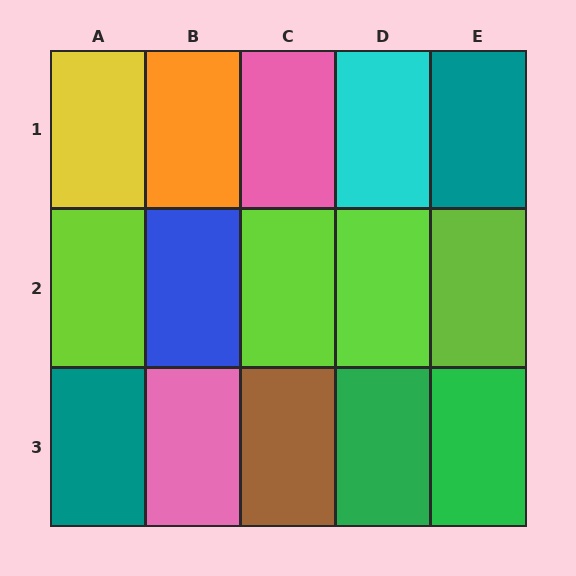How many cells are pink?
2 cells are pink.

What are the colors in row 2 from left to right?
Lime, blue, lime, lime, lime.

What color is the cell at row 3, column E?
Green.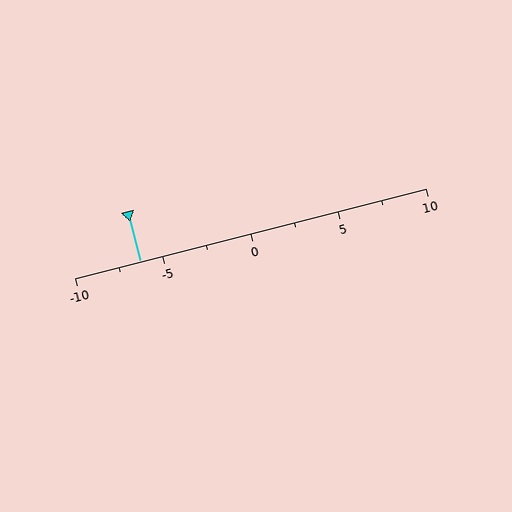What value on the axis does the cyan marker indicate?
The marker indicates approximately -6.2.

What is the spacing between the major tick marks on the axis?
The major ticks are spaced 5 apart.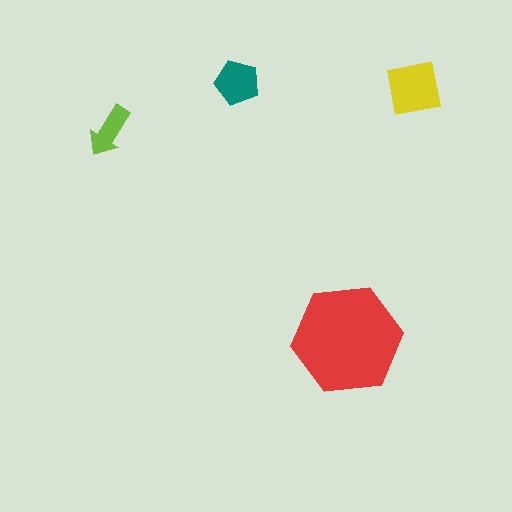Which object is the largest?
The red hexagon.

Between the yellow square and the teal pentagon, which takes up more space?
The yellow square.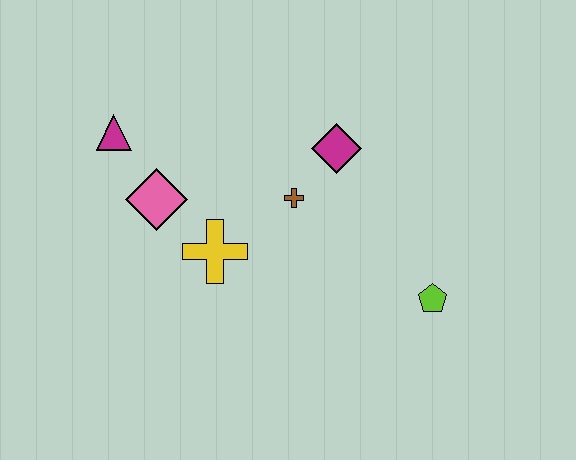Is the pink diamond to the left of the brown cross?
Yes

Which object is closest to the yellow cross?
The pink diamond is closest to the yellow cross.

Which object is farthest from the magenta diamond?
The magenta triangle is farthest from the magenta diamond.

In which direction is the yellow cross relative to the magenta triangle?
The yellow cross is below the magenta triangle.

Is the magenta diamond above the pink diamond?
Yes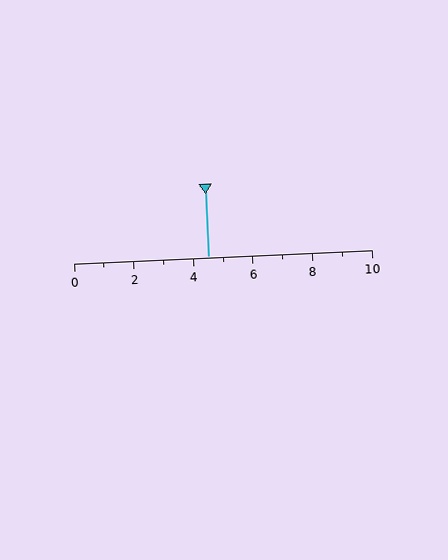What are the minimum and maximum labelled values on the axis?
The axis runs from 0 to 10.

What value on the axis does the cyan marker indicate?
The marker indicates approximately 4.5.